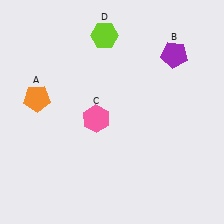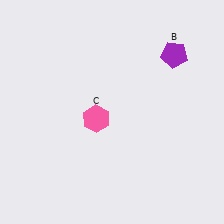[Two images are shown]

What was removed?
The lime hexagon (D), the orange pentagon (A) were removed in Image 2.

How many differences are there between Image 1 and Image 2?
There are 2 differences between the two images.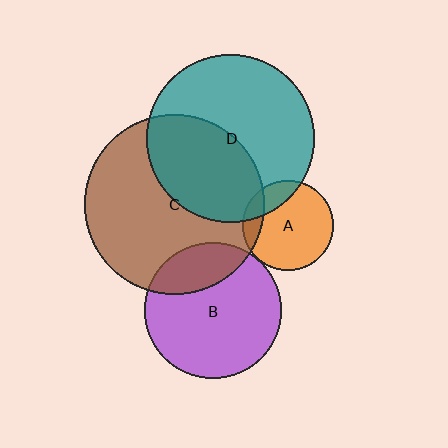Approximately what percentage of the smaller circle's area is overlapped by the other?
Approximately 20%.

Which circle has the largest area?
Circle C (brown).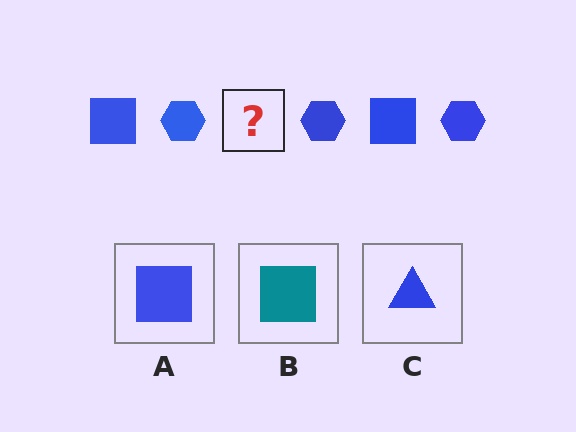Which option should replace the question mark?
Option A.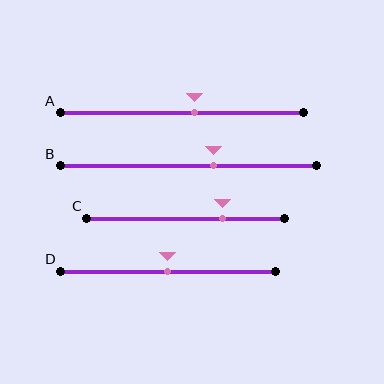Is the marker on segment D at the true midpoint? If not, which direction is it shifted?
Yes, the marker on segment D is at the true midpoint.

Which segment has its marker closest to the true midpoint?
Segment D has its marker closest to the true midpoint.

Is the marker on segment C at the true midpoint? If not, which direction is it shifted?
No, the marker on segment C is shifted to the right by about 18% of the segment length.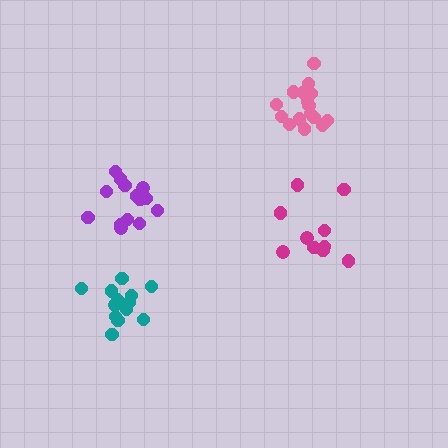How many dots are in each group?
Group 1: 13 dots, Group 2: 16 dots, Group 3: 10 dots, Group 4: 14 dots (53 total).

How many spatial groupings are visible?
There are 4 spatial groupings.